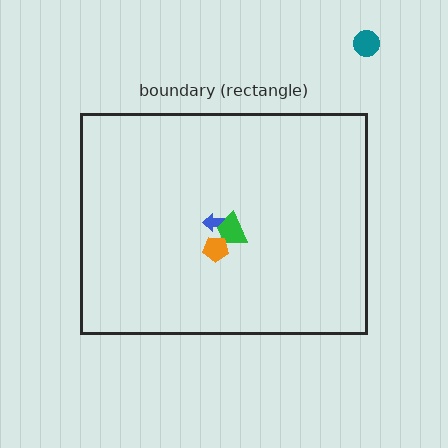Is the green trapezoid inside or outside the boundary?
Inside.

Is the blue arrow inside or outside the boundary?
Inside.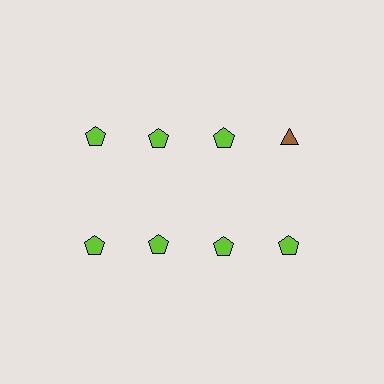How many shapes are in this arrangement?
There are 8 shapes arranged in a grid pattern.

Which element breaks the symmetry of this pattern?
The brown triangle in the top row, second from right column breaks the symmetry. All other shapes are lime pentagons.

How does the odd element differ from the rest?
It differs in both color (brown instead of lime) and shape (triangle instead of pentagon).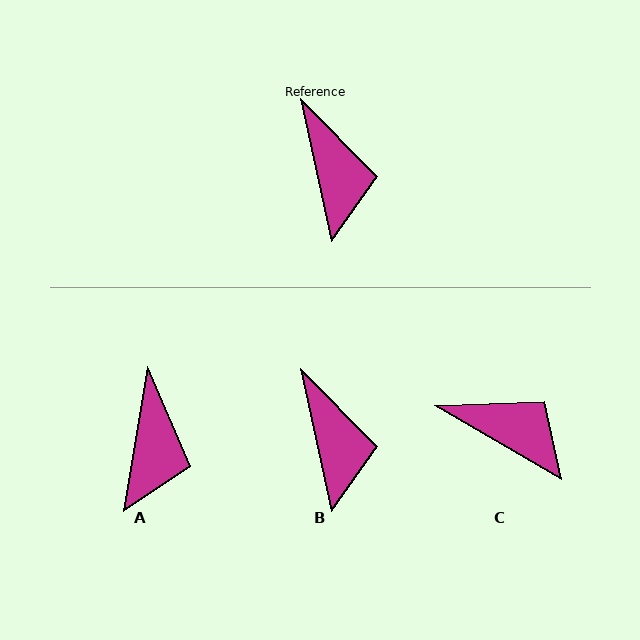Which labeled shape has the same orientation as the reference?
B.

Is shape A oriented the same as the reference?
No, it is off by about 22 degrees.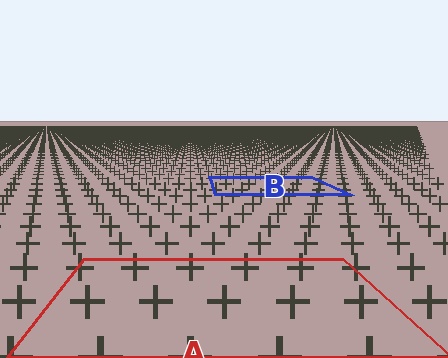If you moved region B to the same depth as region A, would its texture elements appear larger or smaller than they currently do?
They would appear larger. At a closer depth, the same texture elements are projected at a bigger on-screen size.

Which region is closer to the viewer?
Region A is closer. The texture elements there are larger and more spread out.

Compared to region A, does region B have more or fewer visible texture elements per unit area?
Region B has more texture elements per unit area — they are packed more densely because it is farther away.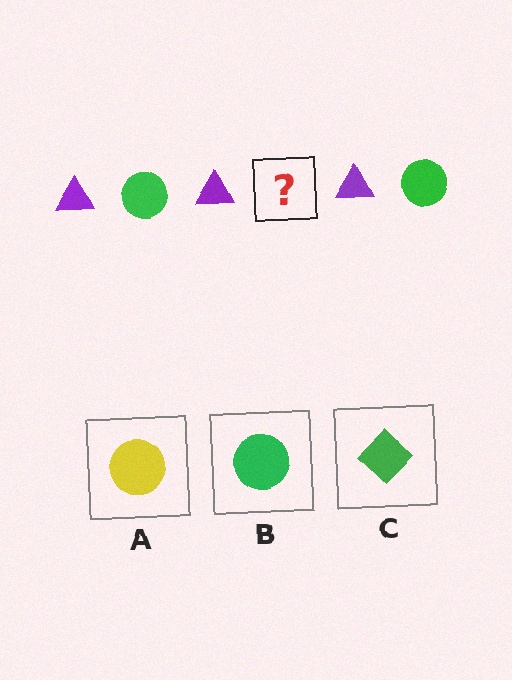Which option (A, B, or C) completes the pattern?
B.